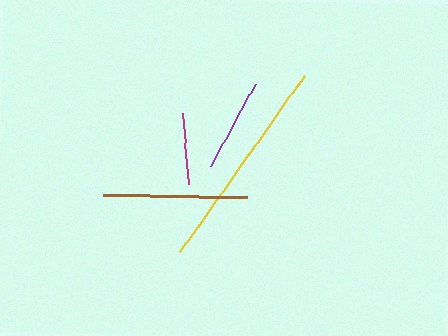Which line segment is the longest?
The yellow line is the longest at approximately 216 pixels.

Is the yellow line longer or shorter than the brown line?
The yellow line is longer than the brown line.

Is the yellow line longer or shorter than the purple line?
The yellow line is longer than the purple line.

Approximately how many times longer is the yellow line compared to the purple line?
The yellow line is approximately 2.3 times the length of the purple line.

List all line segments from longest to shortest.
From longest to shortest: yellow, brown, purple, magenta.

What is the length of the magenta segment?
The magenta segment is approximately 71 pixels long.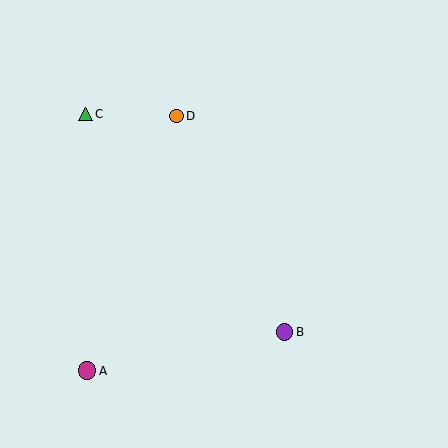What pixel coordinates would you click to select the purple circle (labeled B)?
Click at (285, 332) to select the purple circle B.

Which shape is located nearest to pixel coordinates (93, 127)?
The green triangle (labeled C) at (86, 114) is nearest to that location.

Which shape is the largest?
The magenta circle (labeled A) is the largest.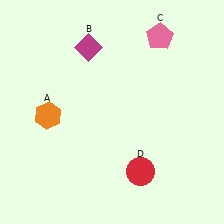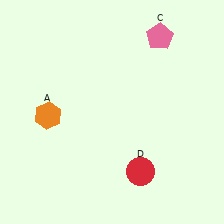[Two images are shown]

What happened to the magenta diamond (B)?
The magenta diamond (B) was removed in Image 2. It was in the top-left area of Image 1.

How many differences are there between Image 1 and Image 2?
There is 1 difference between the two images.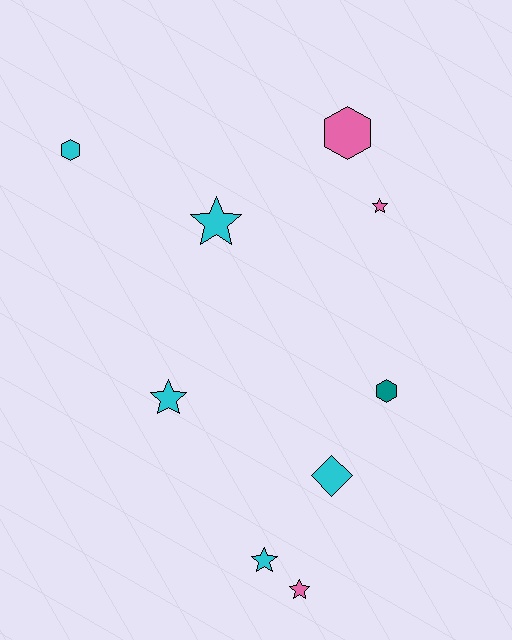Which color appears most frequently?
Cyan, with 5 objects.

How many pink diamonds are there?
There are no pink diamonds.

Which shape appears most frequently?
Star, with 5 objects.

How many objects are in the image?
There are 9 objects.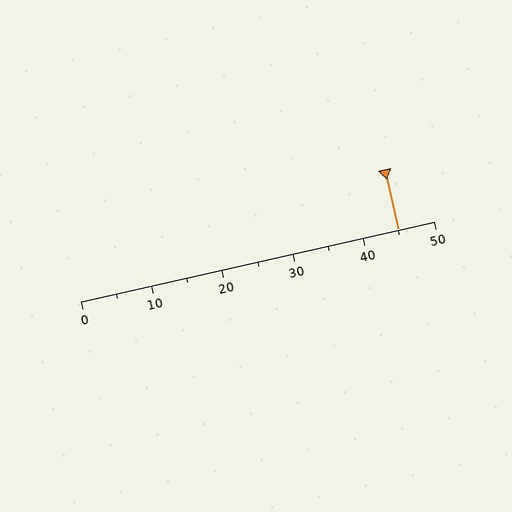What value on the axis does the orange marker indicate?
The marker indicates approximately 45.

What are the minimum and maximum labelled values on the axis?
The axis runs from 0 to 50.